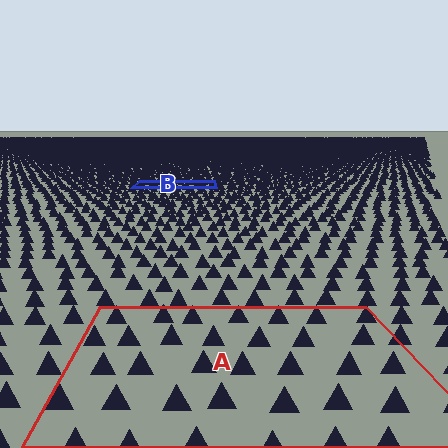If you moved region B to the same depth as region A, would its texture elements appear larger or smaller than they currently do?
They would appear larger. At a closer depth, the same texture elements are projected at a bigger on-screen size.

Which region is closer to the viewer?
Region A is closer. The texture elements there are larger and more spread out.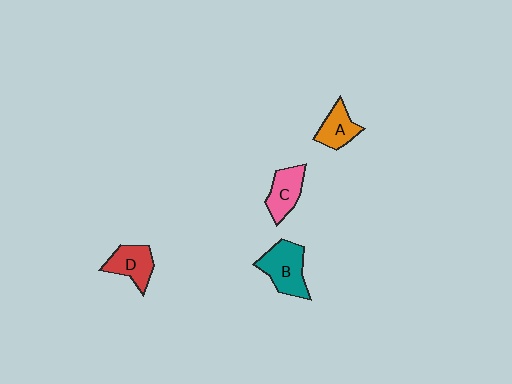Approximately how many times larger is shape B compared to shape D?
Approximately 1.3 times.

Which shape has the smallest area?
Shape A (orange).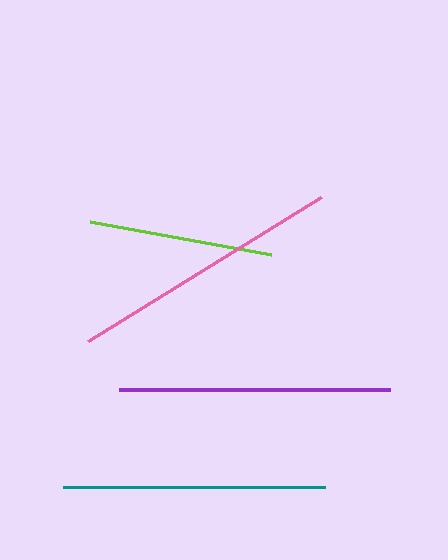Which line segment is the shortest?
The lime line is the shortest at approximately 184 pixels.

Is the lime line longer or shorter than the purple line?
The purple line is longer than the lime line.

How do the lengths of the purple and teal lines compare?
The purple and teal lines are approximately the same length.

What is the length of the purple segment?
The purple segment is approximately 270 pixels long.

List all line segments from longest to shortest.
From longest to shortest: pink, purple, teal, lime.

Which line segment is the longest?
The pink line is the longest at approximately 273 pixels.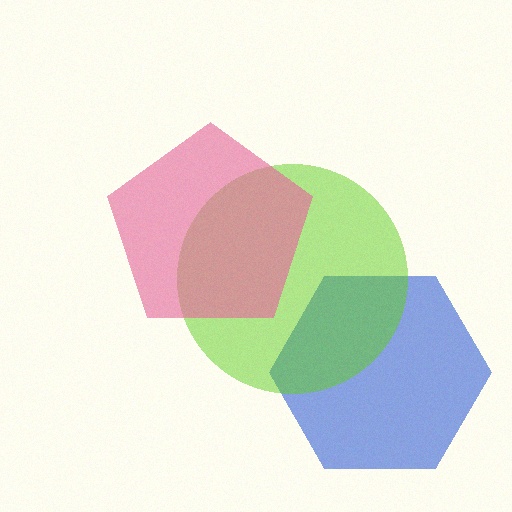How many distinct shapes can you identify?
There are 3 distinct shapes: a blue hexagon, a lime circle, a pink pentagon.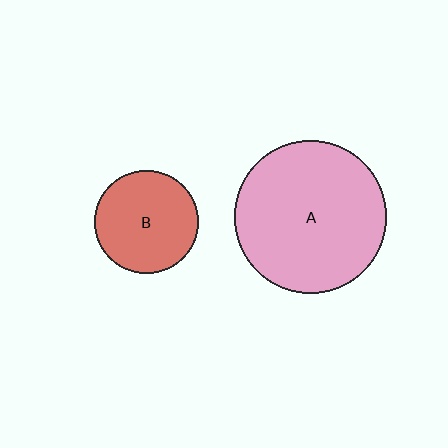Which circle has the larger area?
Circle A (pink).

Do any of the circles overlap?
No, none of the circles overlap.